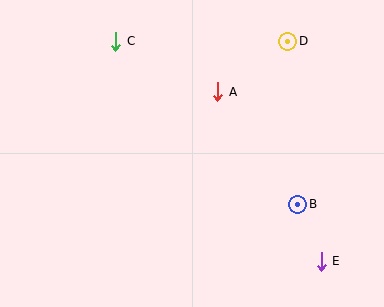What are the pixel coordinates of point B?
Point B is at (298, 204).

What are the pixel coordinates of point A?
Point A is at (218, 92).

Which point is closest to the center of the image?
Point A at (218, 92) is closest to the center.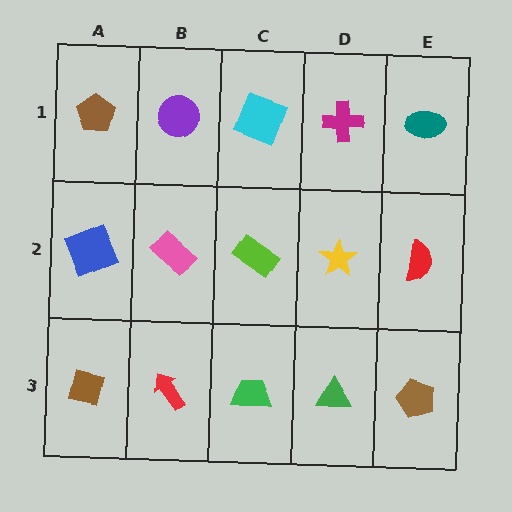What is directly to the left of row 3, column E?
A green triangle.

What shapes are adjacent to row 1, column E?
A red semicircle (row 2, column E), a magenta cross (row 1, column D).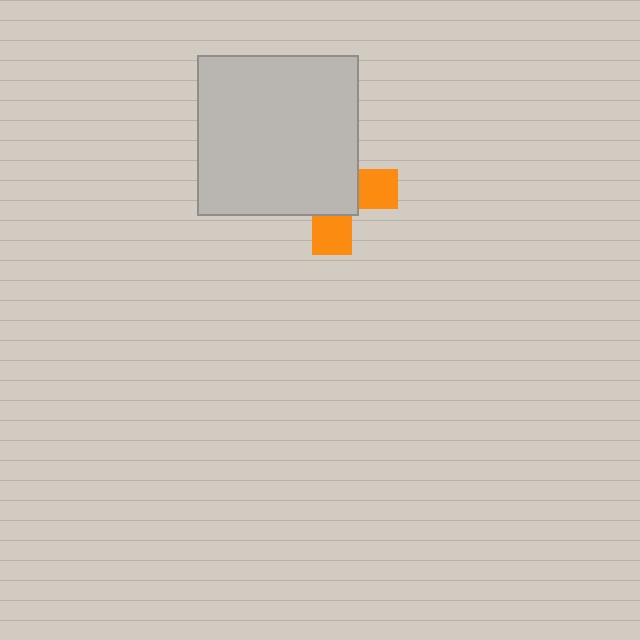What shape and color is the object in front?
The object in front is a light gray square.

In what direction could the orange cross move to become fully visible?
The orange cross could move toward the lower-right. That would shift it out from behind the light gray square entirely.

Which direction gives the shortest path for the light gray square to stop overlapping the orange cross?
Moving toward the upper-left gives the shortest separation.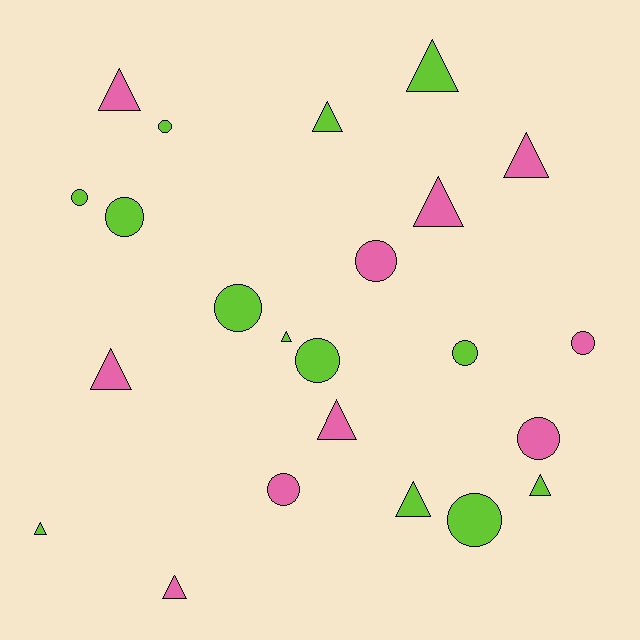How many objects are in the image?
There are 23 objects.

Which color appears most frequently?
Lime, with 13 objects.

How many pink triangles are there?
There are 6 pink triangles.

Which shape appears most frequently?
Triangle, with 12 objects.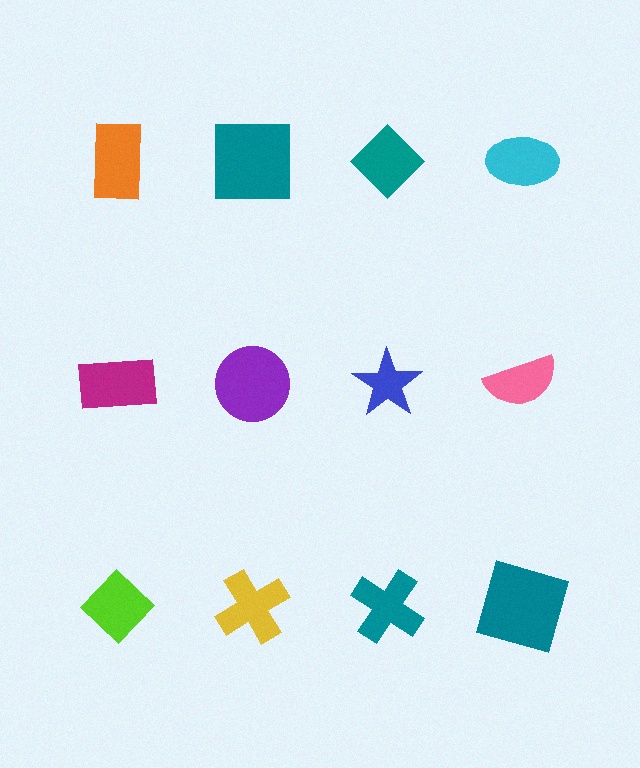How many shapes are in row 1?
4 shapes.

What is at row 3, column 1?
A lime diamond.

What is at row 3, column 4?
A teal square.